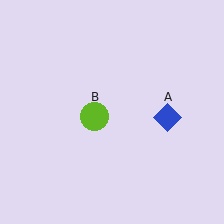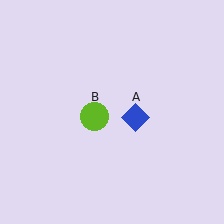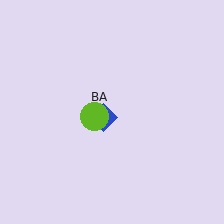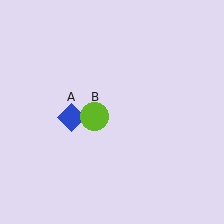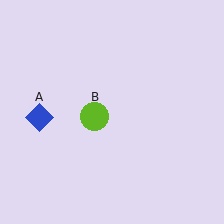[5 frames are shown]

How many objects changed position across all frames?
1 object changed position: blue diamond (object A).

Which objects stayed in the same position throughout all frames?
Lime circle (object B) remained stationary.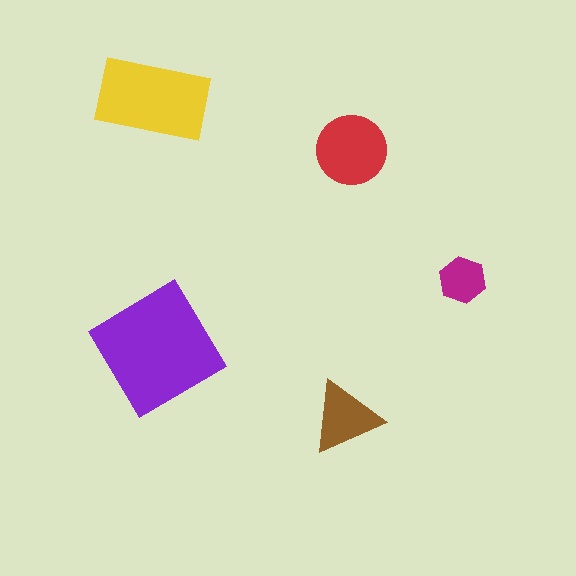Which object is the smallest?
The magenta hexagon.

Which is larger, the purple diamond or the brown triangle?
The purple diamond.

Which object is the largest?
The purple diamond.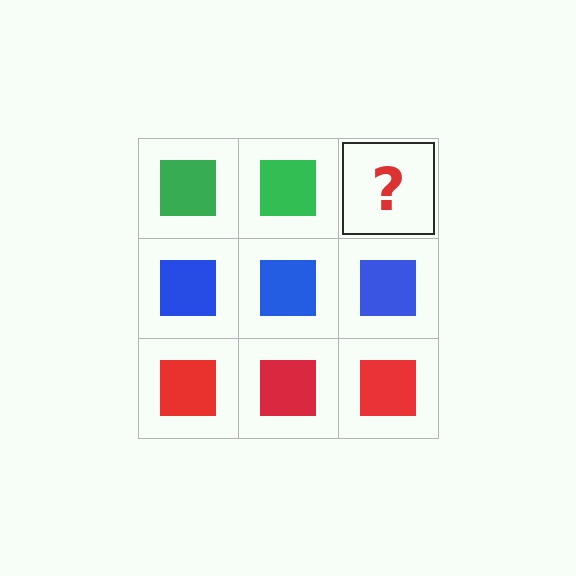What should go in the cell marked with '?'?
The missing cell should contain a green square.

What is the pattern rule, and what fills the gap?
The rule is that each row has a consistent color. The gap should be filled with a green square.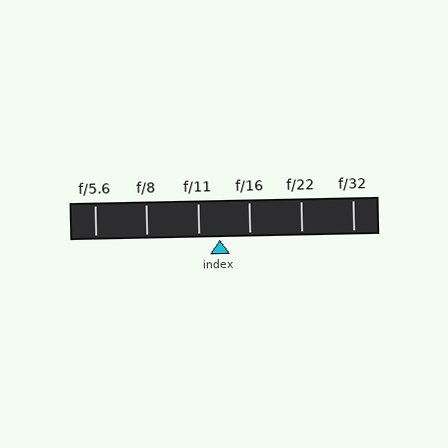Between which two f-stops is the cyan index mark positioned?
The index mark is between f/11 and f/16.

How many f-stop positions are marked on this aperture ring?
There are 6 f-stop positions marked.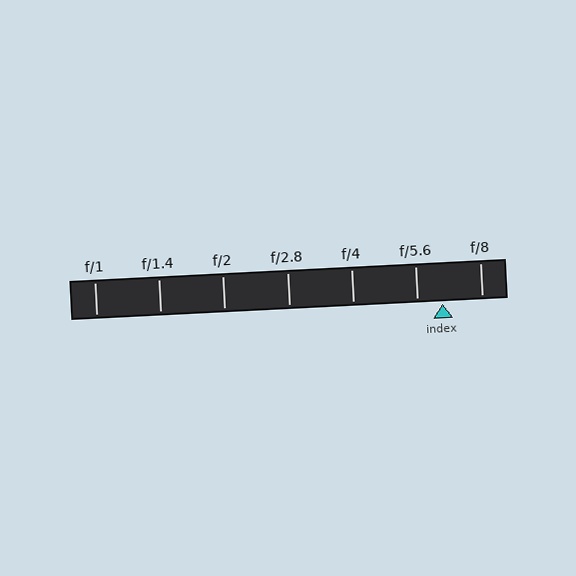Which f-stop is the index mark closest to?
The index mark is closest to f/5.6.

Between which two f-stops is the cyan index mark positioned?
The index mark is between f/5.6 and f/8.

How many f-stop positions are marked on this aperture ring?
There are 7 f-stop positions marked.